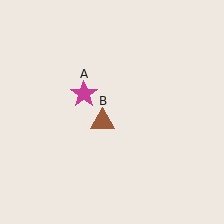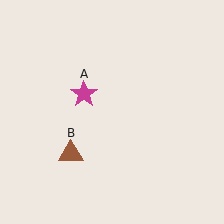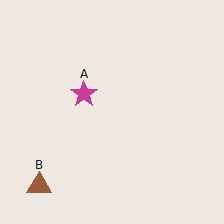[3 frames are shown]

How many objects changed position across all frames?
1 object changed position: brown triangle (object B).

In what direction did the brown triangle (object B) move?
The brown triangle (object B) moved down and to the left.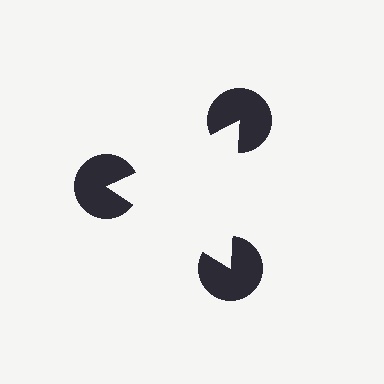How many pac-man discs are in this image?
There are 3 — one at each vertex of the illusory triangle.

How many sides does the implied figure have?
3 sides.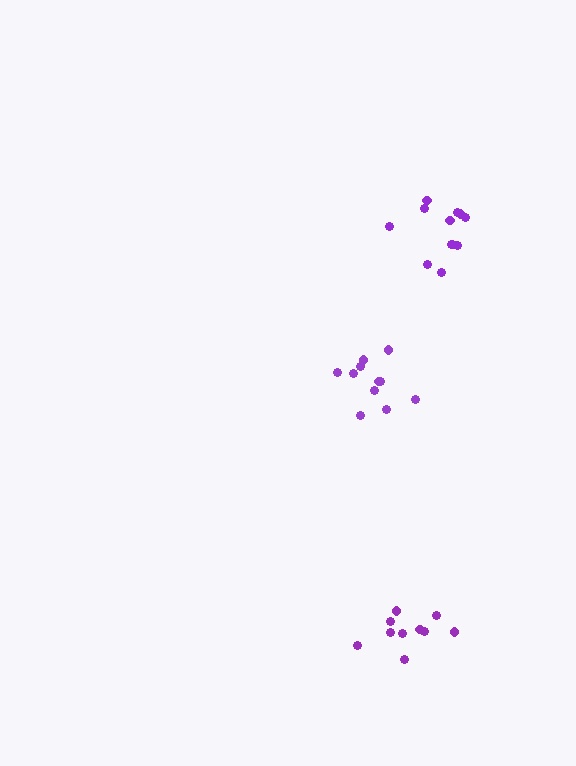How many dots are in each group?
Group 1: 12 dots, Group 2: 11 dots, Group 3: 10 dots (33 total).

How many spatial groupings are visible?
There are 3 spatial groupings.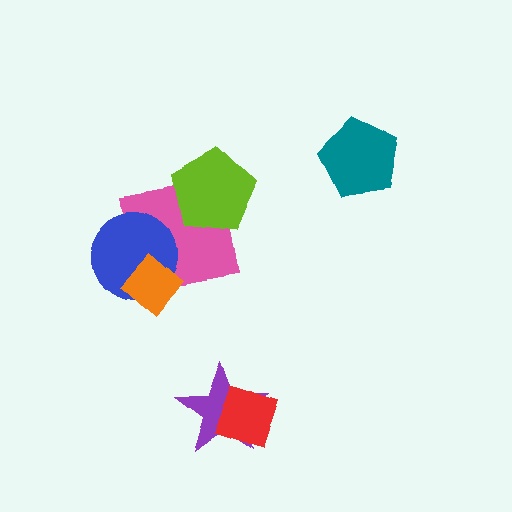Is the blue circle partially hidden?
Yes, it is partially covered by another shape.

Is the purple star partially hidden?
Yes, it is partially covered by another shape.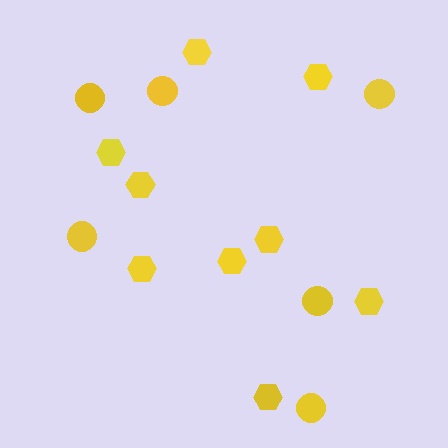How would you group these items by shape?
There are 2 groups: one group of hexagons (9) and one group of circles (6).